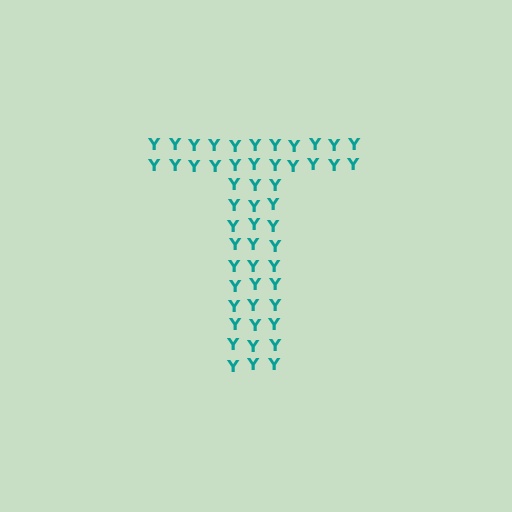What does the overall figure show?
The overall figure shows the letter T.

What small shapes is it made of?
It is made of small letter Y's.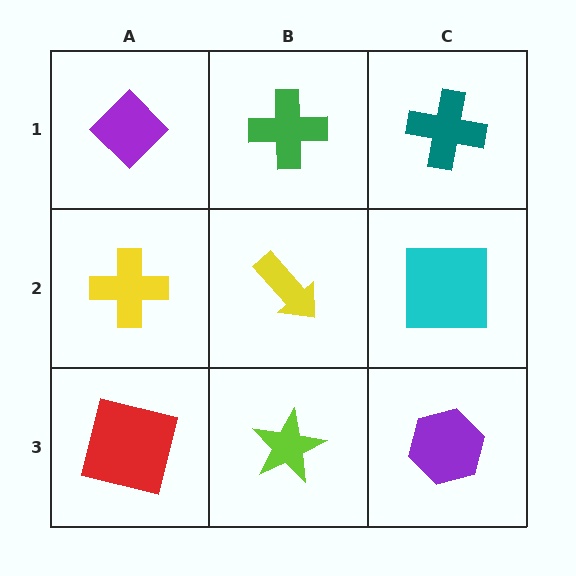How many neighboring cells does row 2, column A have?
3.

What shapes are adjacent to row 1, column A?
A yellow cross (row 2, column A), a green cross (row 1, column B).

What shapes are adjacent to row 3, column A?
A yellow cross (row 2, column A), a lime star (row 3, column B).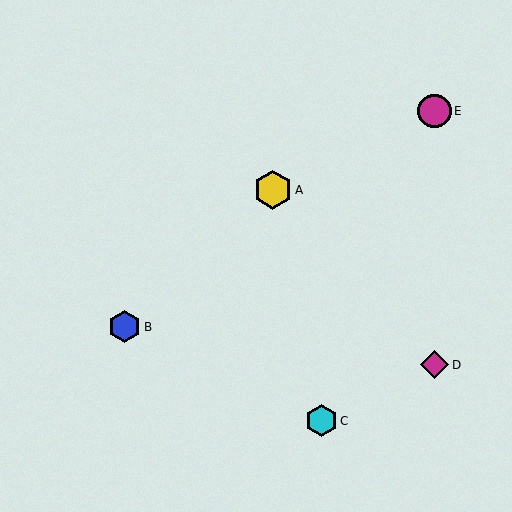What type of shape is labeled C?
Shape C is a cyan hexagon.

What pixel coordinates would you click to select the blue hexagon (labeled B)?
Click at (125, 327) to select the blue hexagon B.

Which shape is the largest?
The yellow hexagon (labeled A) is the largest.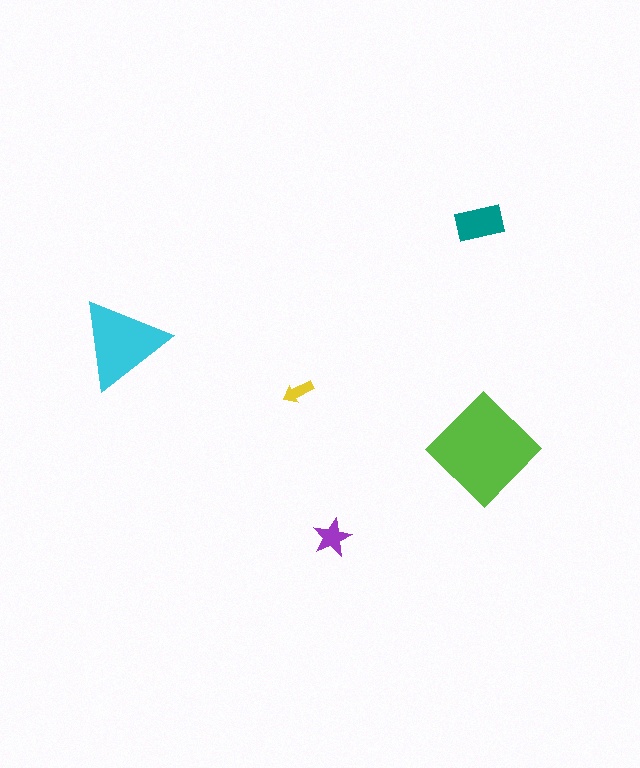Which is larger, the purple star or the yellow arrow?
The purple star.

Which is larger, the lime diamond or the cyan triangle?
The lime diamond.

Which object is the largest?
The lime diamond.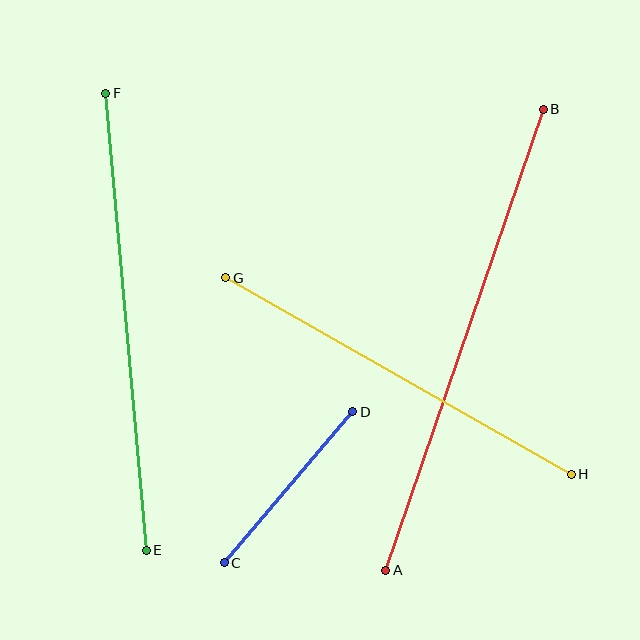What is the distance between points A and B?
The distance is approximately 487 pixels.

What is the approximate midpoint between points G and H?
The midpoint is at approximately (399, 376) pixels.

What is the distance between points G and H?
The distance is approximately 397 pixels.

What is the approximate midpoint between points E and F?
The midpoint is at approximately (126, 322) pixels.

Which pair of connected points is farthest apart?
Points A and B are farthest apart.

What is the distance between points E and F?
The distance is approximately 459 pixels.